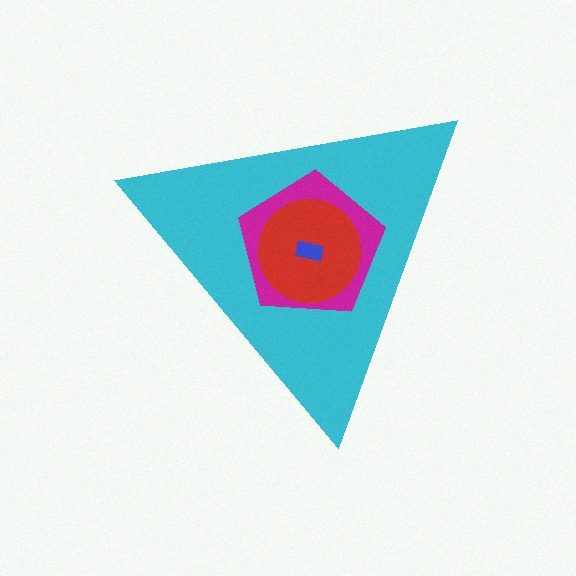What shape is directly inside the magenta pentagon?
The red circle.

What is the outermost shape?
The cyan triangle.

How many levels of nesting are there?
4.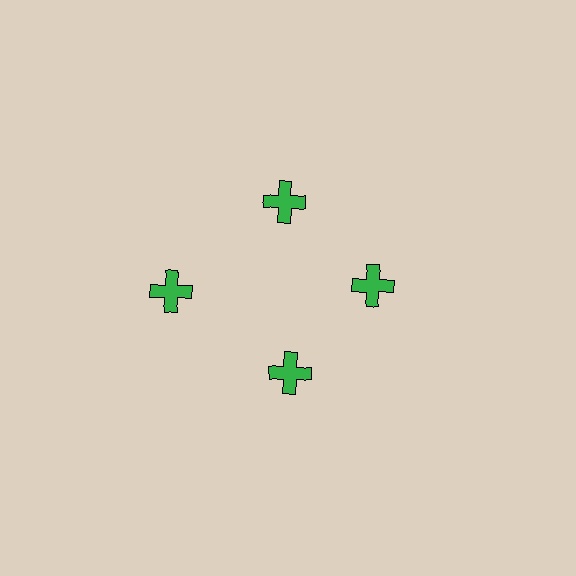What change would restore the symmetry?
The symmetry would be restored by moving it inward, back onto the ring so that all 4 crosses sit at equal angles and equal distance from the center.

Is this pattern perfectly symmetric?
No. The 4 green crosses are arranged in a ring, but one element near the 9 o'clock position is pushed outward from the center, breaking the 4-fold rotational symmetry.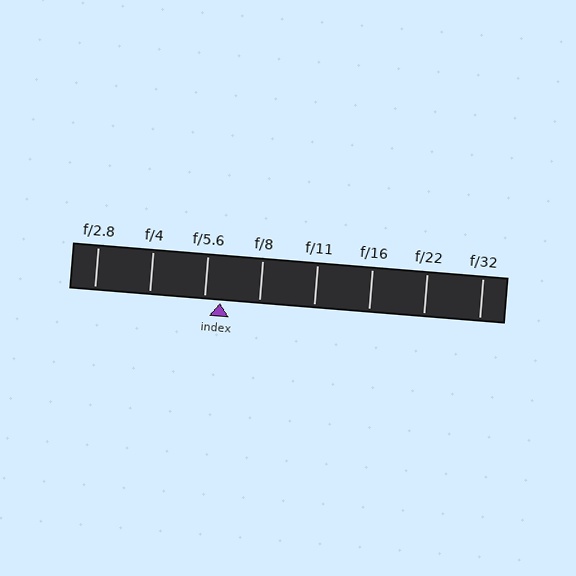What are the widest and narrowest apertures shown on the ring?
The widest aperture shown is f/2.8 and the narrowest is f/32.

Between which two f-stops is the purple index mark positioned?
The index mark is between f/5.6 and f/8.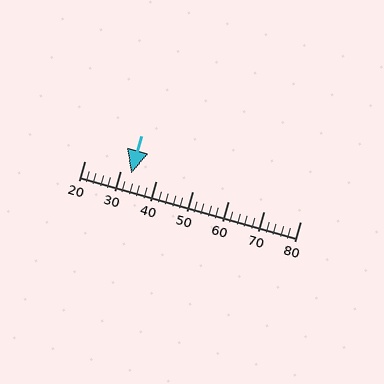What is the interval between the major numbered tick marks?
The major tick marks are spaced 10 units apart.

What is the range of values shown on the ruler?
The ruler shows values from 20 to 80.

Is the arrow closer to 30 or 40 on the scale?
The arrow is closer to 30.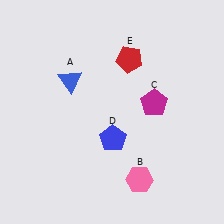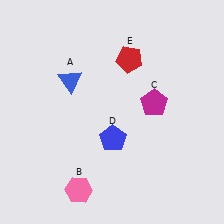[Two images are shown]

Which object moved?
The pink hexagon (B) moved left.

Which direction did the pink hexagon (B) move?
The pink hexagon (B) moved left.